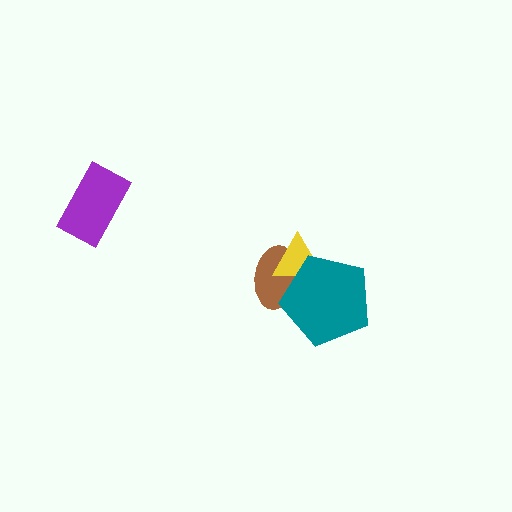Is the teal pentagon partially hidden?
No, no other shape covers it.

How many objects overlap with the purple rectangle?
0 objects overlap with the purple rectangle.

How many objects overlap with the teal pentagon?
2 objects overlap with the teal pentagon.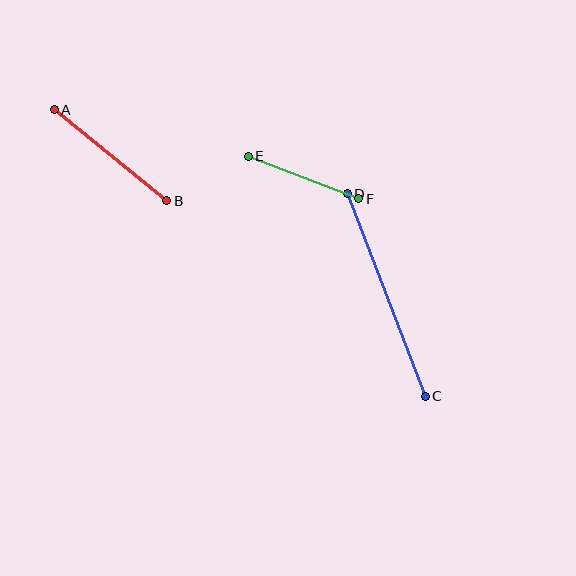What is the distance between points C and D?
The distance is approximately 217 pixels.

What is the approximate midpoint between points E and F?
The midpoint is at approximately (303, 178) pixels.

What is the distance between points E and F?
The distance is approximately 119 pixels.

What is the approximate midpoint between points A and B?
The midpoint is at approximately (110, 155) pixels.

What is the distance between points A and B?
The distance is approximately 144 pixels.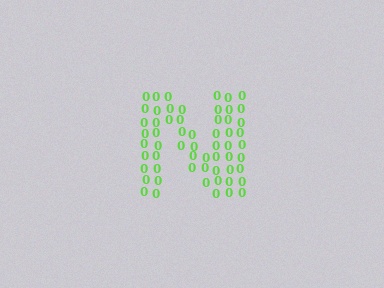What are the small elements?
The small elements are digit 0's.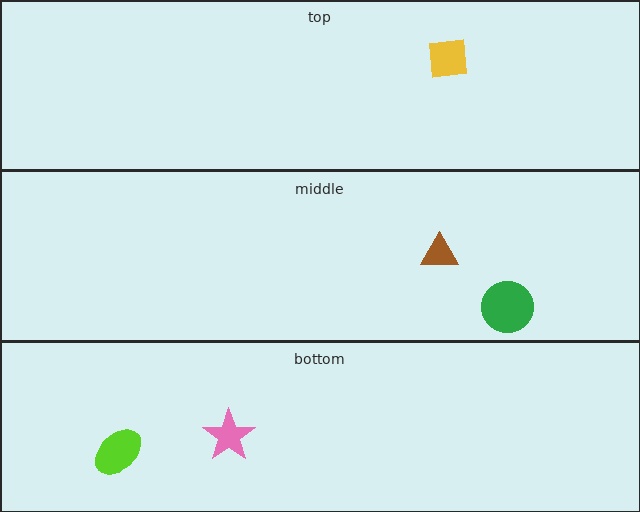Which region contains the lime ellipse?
The bottom region.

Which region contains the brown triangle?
The middle region.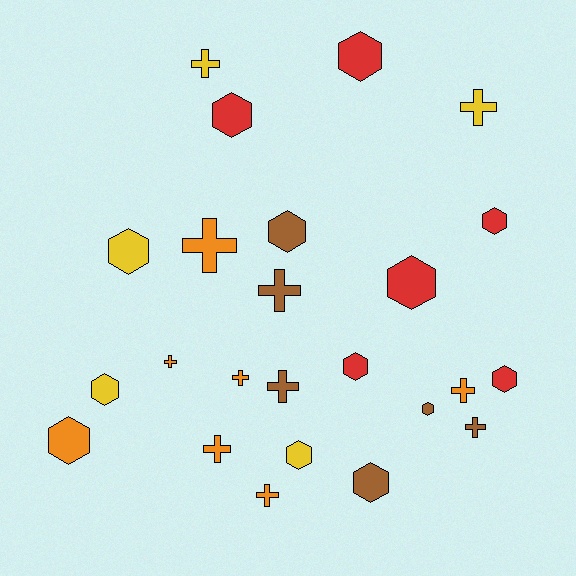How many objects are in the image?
There are 24 objects.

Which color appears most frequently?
Orange, with 7 objects.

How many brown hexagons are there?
There are 3 brown hexagons.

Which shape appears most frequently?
Hexagon, with 13 objects.